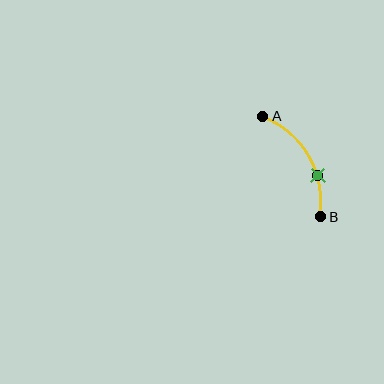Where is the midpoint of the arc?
The arc midpoint is the point on the curve farthest from the straight line joining A and B. It sits to the right of that line.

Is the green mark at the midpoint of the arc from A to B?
No. The green mark lies on the arc but is closer to endpoint B. The arc midpoint would be at the point on the curve equidistant along the arc from both A and B.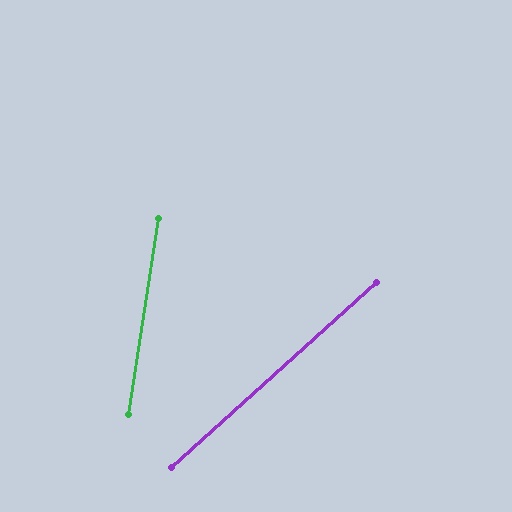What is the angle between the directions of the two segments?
Approximately 39 degrees.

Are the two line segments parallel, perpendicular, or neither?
Neither parallel nor perpendicular — they differ by about 39°.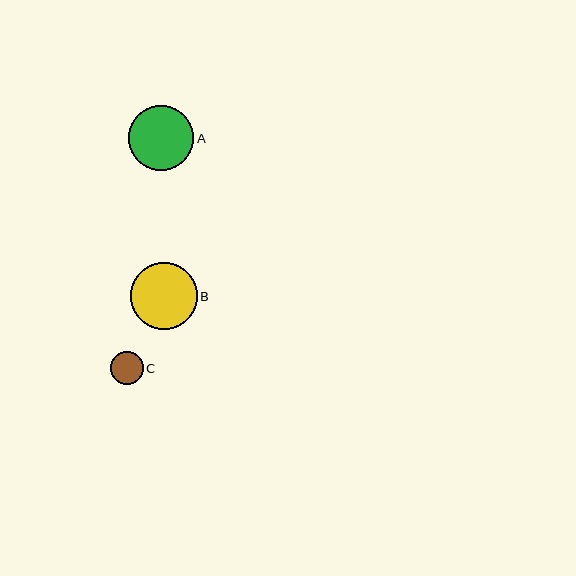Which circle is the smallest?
Circle C is the smallest with a size of approximately 33 pixels.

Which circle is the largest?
Circle B is the largest with a size of approximately 66 pixels.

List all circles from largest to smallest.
From largest to smallest: B, A, C.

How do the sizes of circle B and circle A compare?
Circle B and circle A are approximately the same size.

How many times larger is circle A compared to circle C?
Circle A is approximately 2.0 times the size of circle C.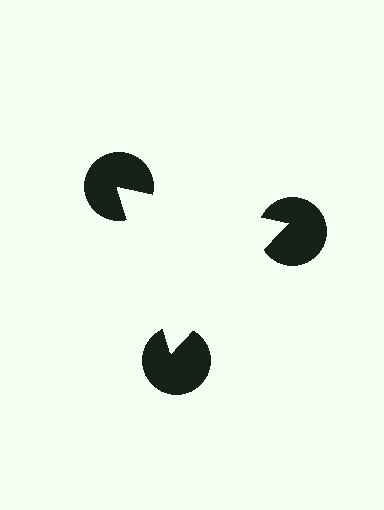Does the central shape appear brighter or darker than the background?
It typically appears slightly brighter than the background, even though no actual brightness change is drawn.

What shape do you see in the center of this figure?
An illusory triangle — its edges are inferred from the aligned wedge cuts in the pac-man discs, not physically drawn.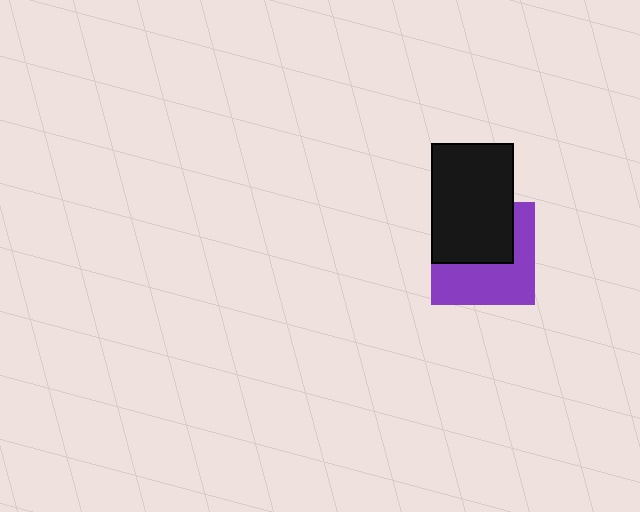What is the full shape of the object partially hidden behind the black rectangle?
The partially hidden object is a purple square.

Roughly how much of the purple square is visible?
About half of it is visible (roughly 53%).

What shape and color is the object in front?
The object in front is a black rectangle.